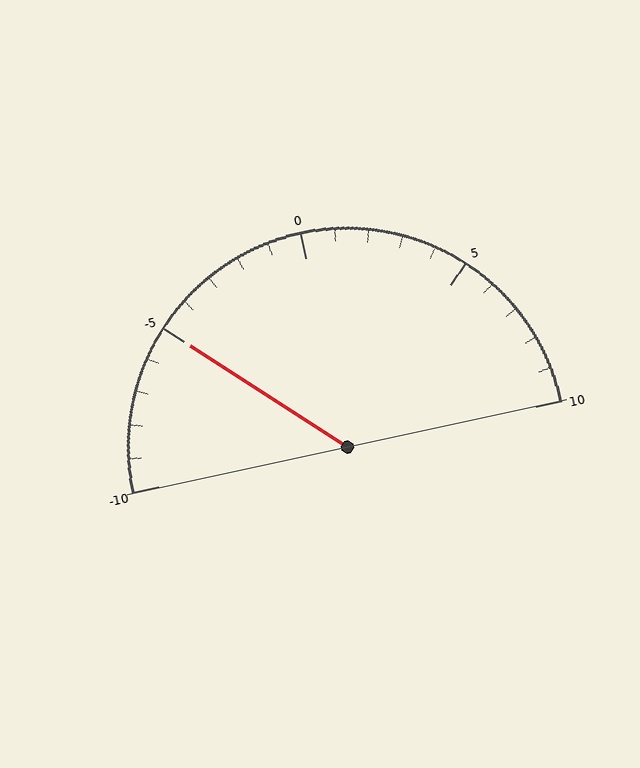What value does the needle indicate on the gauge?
The needle indicates approximately -5.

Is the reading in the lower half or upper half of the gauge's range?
The reading is in the lower half of the range (-10 to 10).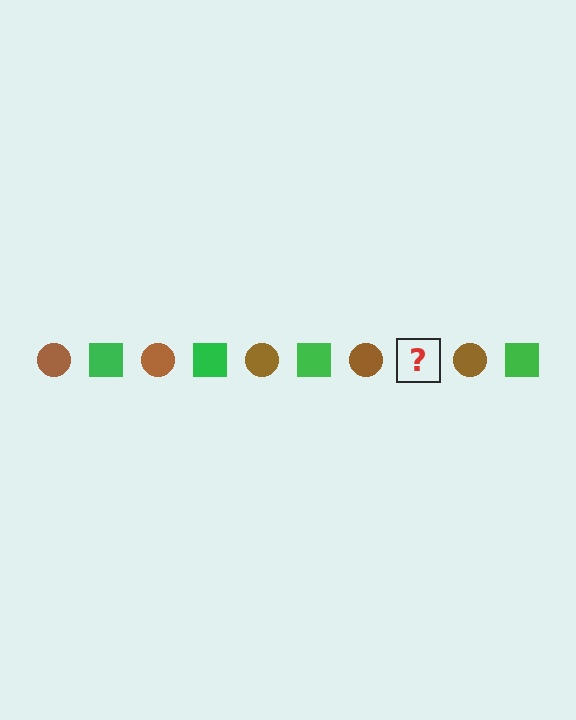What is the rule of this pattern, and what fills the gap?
The rule is that the pattern alternates between brown circle and green square. The gap should be filled with a green square.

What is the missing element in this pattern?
The missing element is a green square.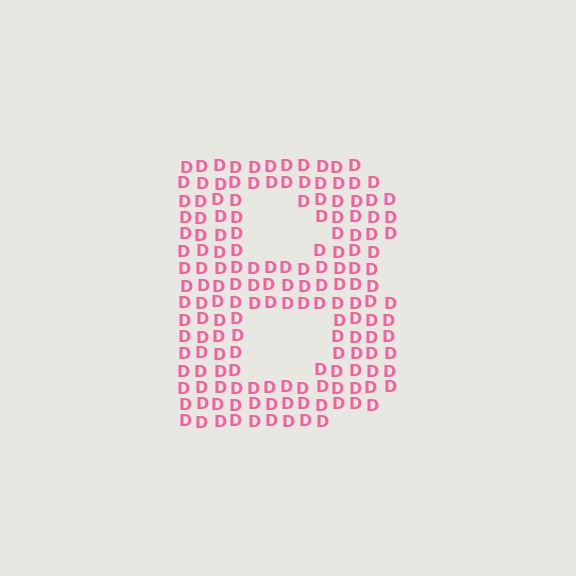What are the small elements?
The small elements are letter D's.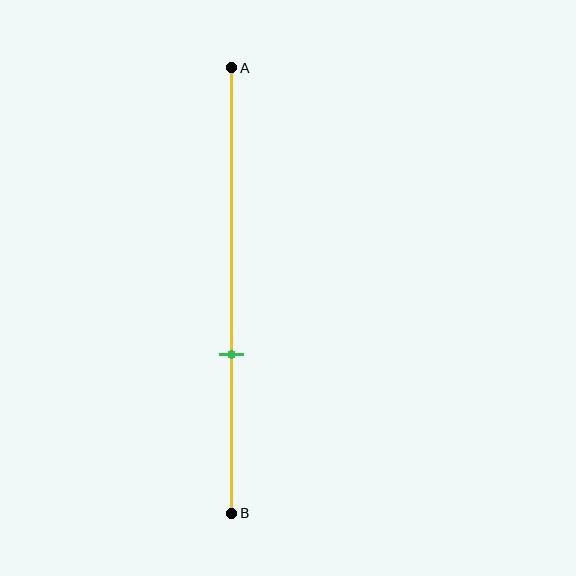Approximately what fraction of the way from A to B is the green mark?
The green mark is approximately 65% of the way from A to B.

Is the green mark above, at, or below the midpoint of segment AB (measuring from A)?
The green mark is below the midpoint of segment AB.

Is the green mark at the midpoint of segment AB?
No, the mark is at about 65% from A, not at the 50% midpoint.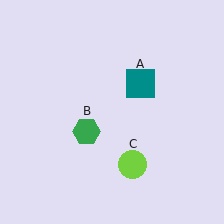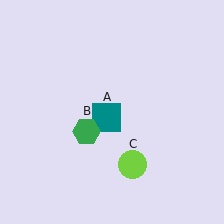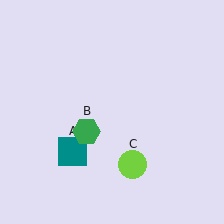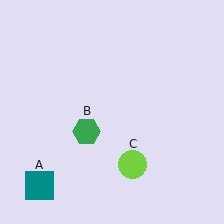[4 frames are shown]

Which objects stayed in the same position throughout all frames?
Green hexagon (object B) and lime circle (object C) remained stationary.